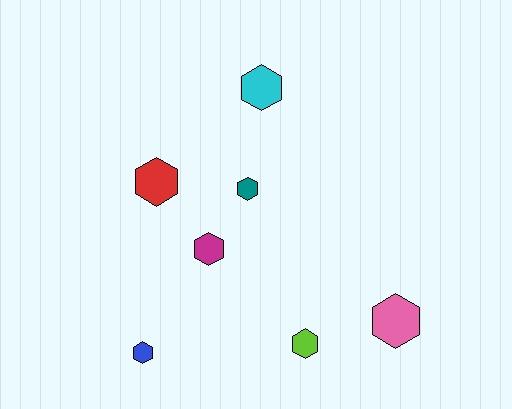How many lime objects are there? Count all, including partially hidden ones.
There is 1 lime object.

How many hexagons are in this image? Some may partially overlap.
There are 7 hexagons.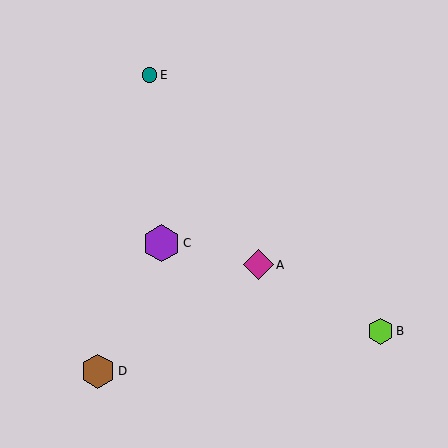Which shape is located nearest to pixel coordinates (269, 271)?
The magenta diamond (labeled A) at (259, 265) is nearest to that location.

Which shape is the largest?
The purple hexagon (labeled C) is the largest.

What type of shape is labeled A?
Shape A is a magenta diamond.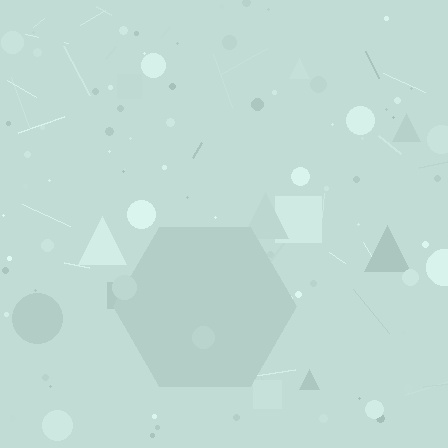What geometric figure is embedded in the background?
A hexagon is embedded in the background.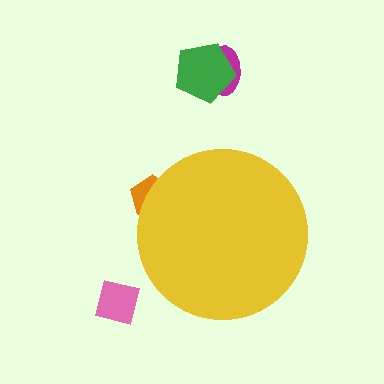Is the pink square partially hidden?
No, the pink square is fully visible.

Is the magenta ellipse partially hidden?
No, the magenta ellipse is fully visible.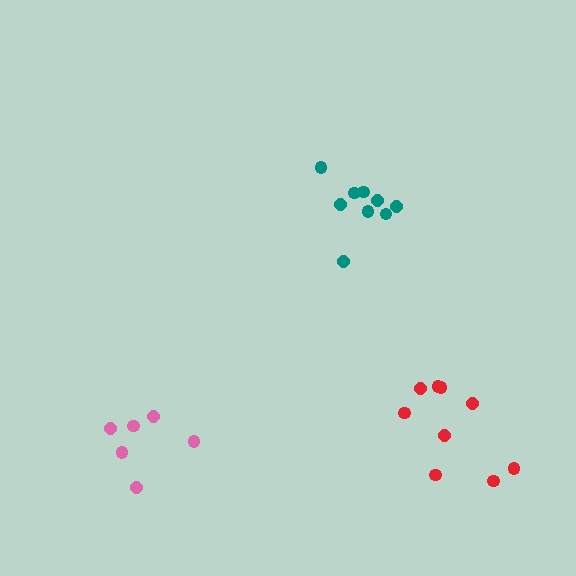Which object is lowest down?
The pink cluster is bottommost.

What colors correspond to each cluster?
The clusters are colored: pink, teal, red.